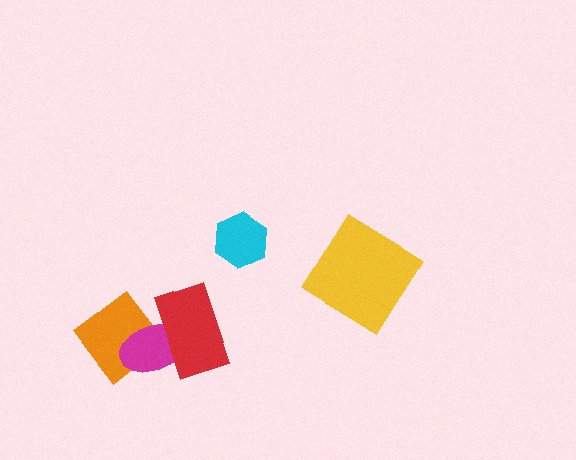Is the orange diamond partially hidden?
Yes, it is partially covered by another shape.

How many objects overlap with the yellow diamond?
0 objects overlap with the yellow diamond.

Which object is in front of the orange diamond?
The magenta ellipse is in front of the orange diamond.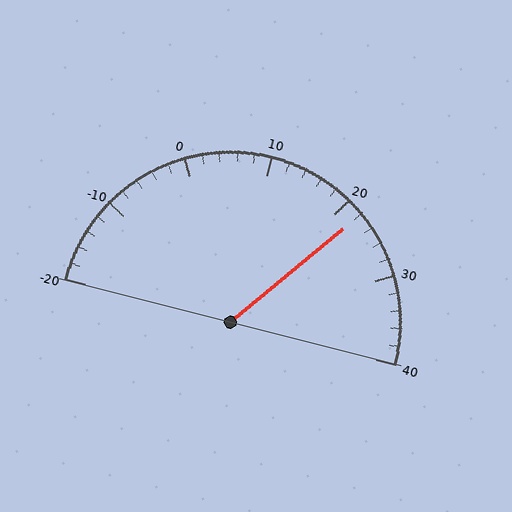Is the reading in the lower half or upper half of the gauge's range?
The reading is in the upper half of the range (-20 to 40).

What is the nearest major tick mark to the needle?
The nearest major tick mark is 20.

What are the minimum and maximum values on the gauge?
The gauge ranges from -20 to 40.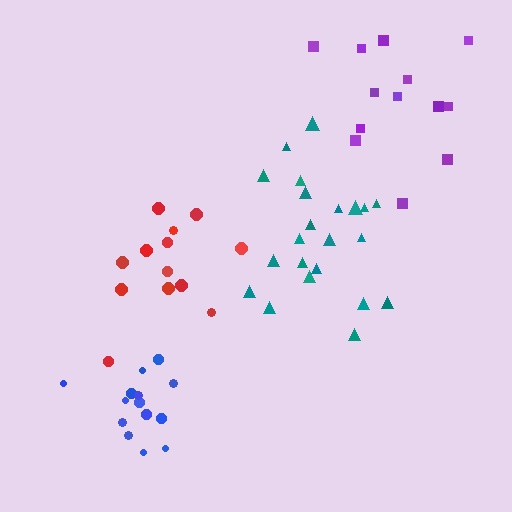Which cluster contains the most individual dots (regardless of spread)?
Teal (22).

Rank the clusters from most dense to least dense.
blue, teal, purple, red.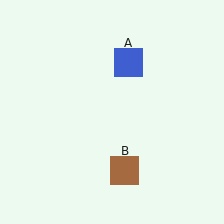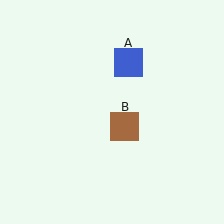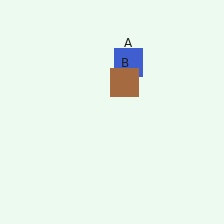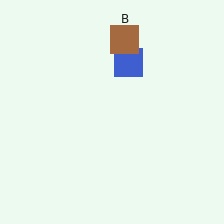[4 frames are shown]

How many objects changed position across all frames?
1 object changed position: brown square (object B).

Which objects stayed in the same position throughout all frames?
Blue square (object A) remained stationary.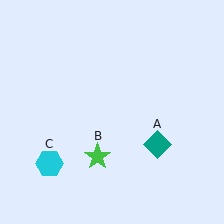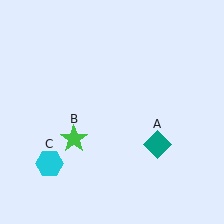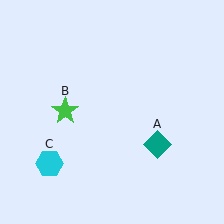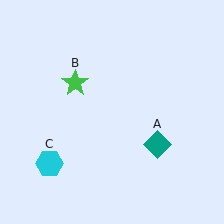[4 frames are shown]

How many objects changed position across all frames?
1 object changed position: green star (object B).